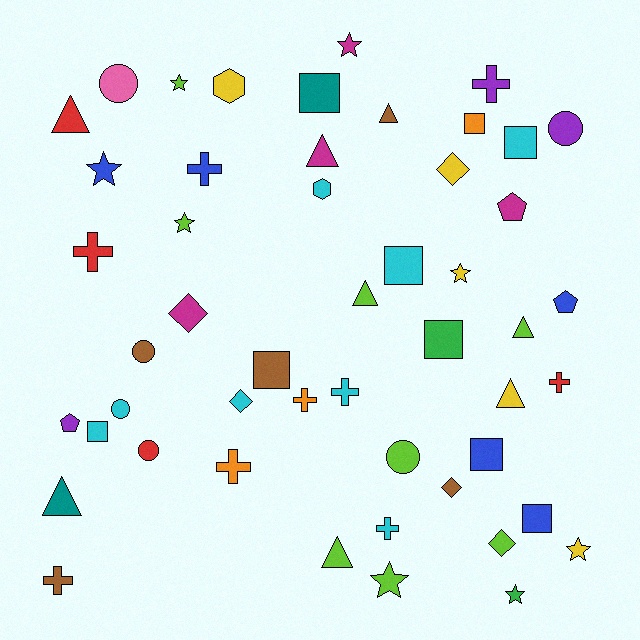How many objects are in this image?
There are 50 objects.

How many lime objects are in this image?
There are 8 lime objects.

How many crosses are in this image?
There are 9 crosses.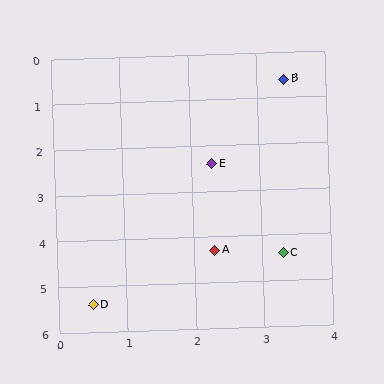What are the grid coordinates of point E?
Point E is at approximately (2.3, 2.4).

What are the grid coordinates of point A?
Point A is at approximately (2.3, 4.3).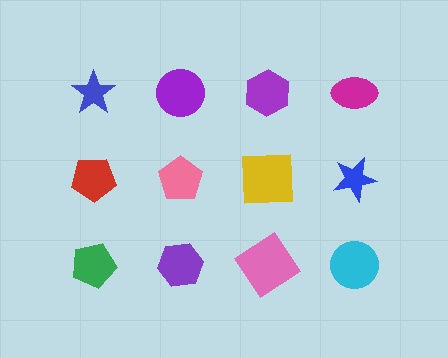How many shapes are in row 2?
4 shapes.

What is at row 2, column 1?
A red pentagon.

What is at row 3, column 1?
A green pentagon.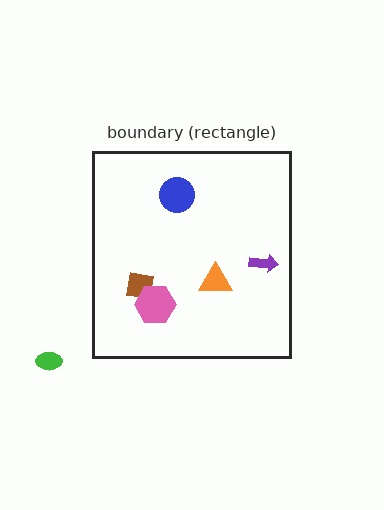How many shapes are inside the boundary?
5 inside, 1 outside.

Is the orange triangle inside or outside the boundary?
Inside.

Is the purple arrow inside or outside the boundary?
Inside.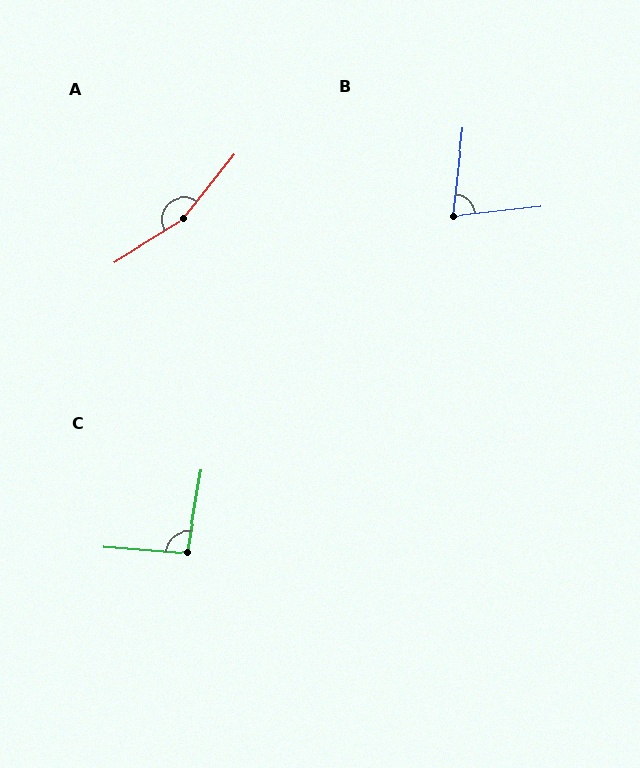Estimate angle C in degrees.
Approximately 96 degrees.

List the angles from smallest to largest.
B (77°), C (96°), A (161°).